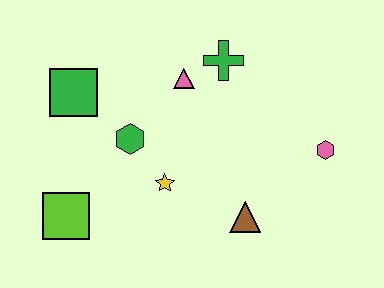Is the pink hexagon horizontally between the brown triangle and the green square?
No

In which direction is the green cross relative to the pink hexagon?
The green cross is to the left of the pink hexagon.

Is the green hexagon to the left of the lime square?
No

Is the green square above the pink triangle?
No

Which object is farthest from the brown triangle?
The green square is farthest from the brown triangle.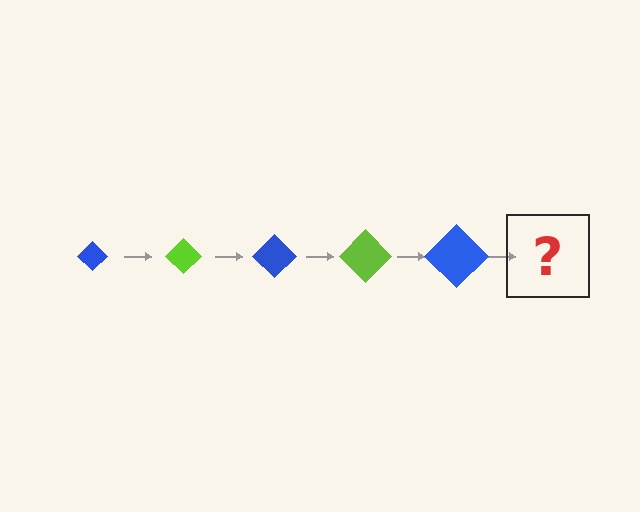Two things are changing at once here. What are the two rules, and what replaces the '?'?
The two rules are that the diamond grows larger each step and the color cycles through blue and lime. The '?' should be a lime diamond, larger than the previous one.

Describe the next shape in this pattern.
It should be a lime diamond, larger than the previous one.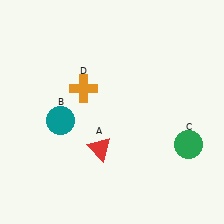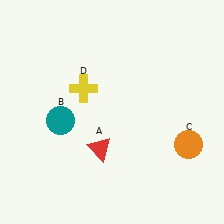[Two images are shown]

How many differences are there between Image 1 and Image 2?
There are 2 differences between the two images.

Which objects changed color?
C changed from green to orange. D changed from orange to yellow.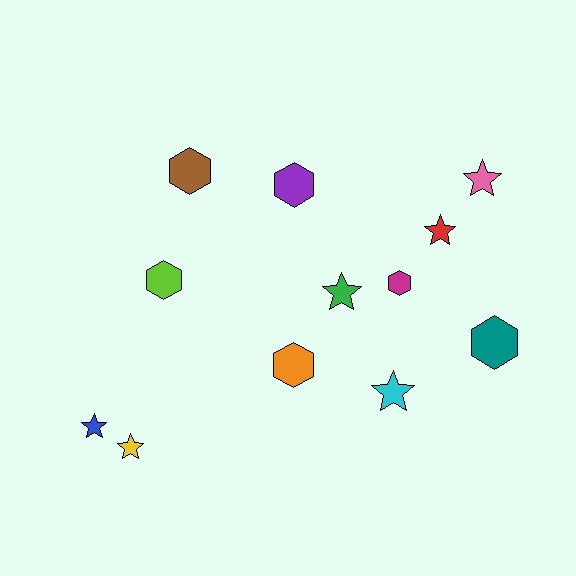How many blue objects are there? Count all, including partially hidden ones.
There is 1 blue object.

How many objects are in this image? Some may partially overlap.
There are 12 objects.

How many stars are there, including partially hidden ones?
There are 6 stars.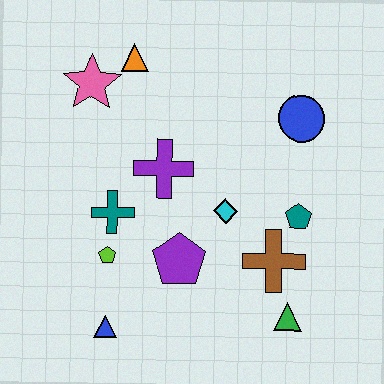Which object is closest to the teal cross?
The lime pentagon is closest to the teal cross.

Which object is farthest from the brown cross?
The pink star is farthest from the brown cross.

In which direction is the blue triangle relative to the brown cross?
The blue triangle is to the left of the brown cross.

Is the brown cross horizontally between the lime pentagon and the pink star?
No